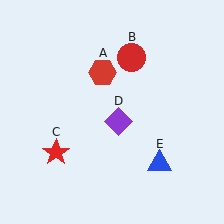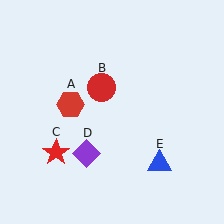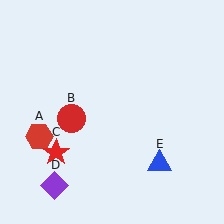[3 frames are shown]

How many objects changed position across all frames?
3 objects changed position: red hexagon (object A), red circle (object B), purple diamond (object D).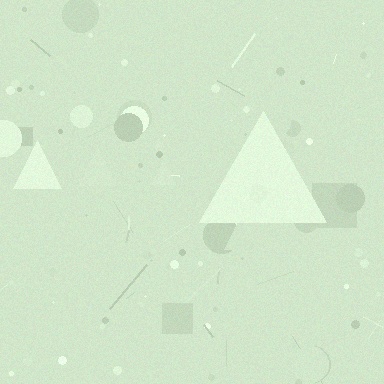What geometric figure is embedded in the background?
A triangle is embedded in the background.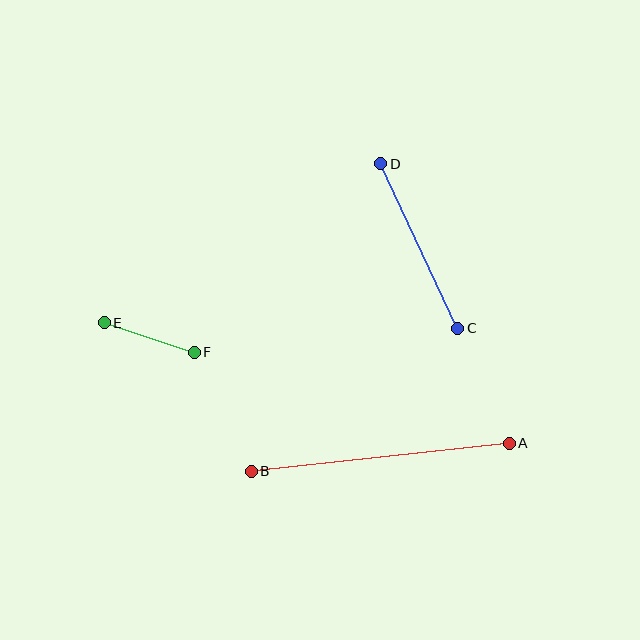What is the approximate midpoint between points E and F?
The midpoint is at approximately (149, 337) pixels.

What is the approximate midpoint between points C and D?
The midpoint is at approximately (419, 246) pixels.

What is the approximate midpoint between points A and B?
The midpoint is at approximately (380, 457) pixels.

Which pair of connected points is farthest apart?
Points A and B are farthest apart.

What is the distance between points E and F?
The distance is approximately 95 pixels.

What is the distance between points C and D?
The distance is approximately 182 pixels.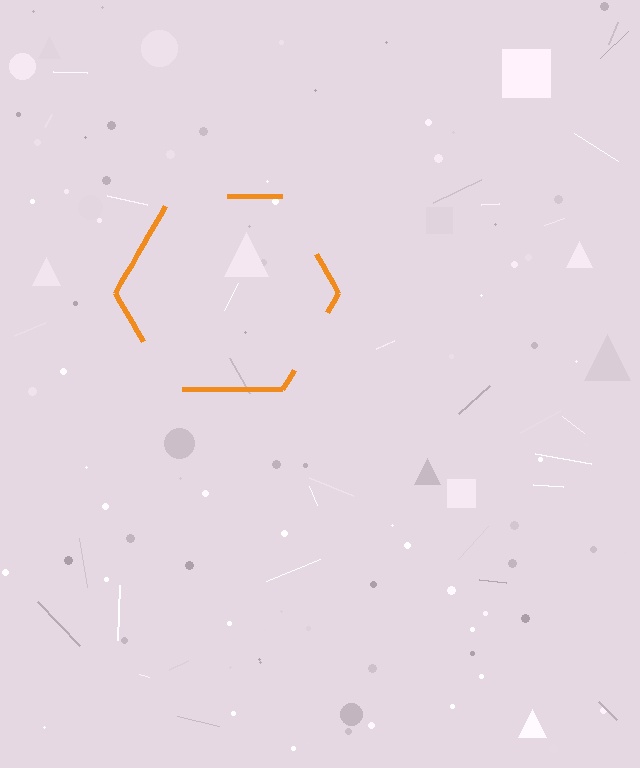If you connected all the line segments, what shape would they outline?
They would outline a hexagon.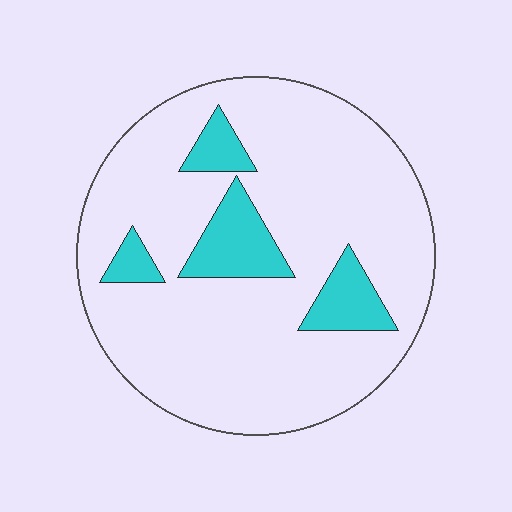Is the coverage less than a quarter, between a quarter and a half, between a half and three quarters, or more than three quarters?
Less than a quarter.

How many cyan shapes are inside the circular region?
4.